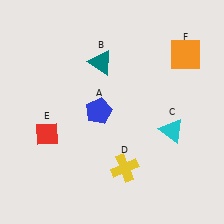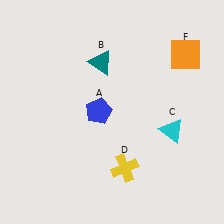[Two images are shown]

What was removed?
The red diamond (E) was removed in Image 2.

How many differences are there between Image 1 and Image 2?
There is 1 difference between the two images.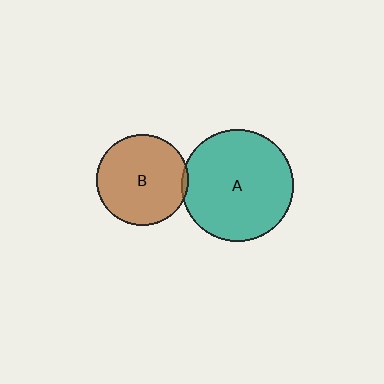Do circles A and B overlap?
Yes.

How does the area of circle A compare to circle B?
Approximately 1.5 times.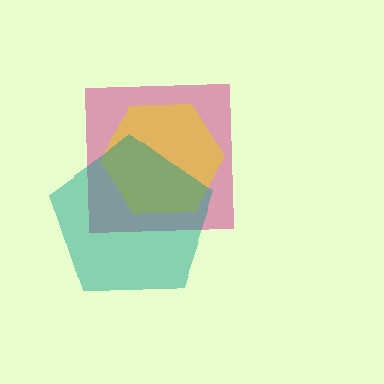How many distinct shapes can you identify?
There are 3 distinct shapes: a magenta square, a yellow hexagon, a teal pentagon.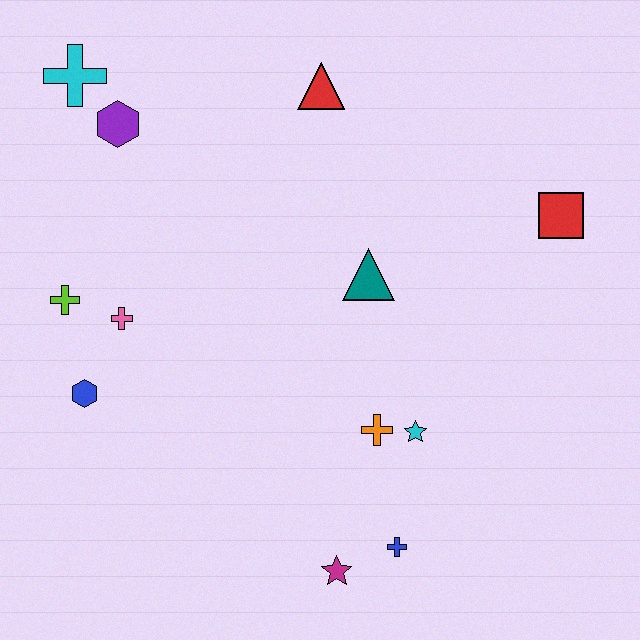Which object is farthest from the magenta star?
The cyan cross is farthest from the magenta star.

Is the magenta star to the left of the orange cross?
Yes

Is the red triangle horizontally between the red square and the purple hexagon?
Yes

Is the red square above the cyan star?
Yes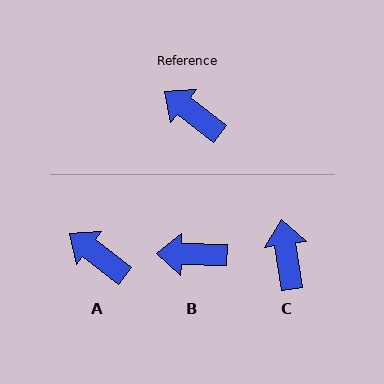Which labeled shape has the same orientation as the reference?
A.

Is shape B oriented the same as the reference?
No, it is off by about 36 degrees.